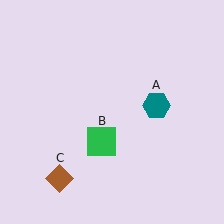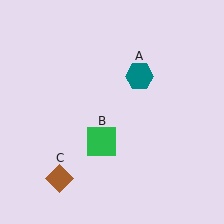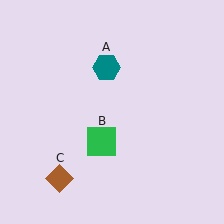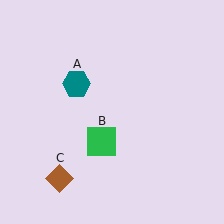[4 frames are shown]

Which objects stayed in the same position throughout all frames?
Green square (object B) and brown diamond (object C) remained stationary.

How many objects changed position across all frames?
1 object changed position: teal hexagon (object A).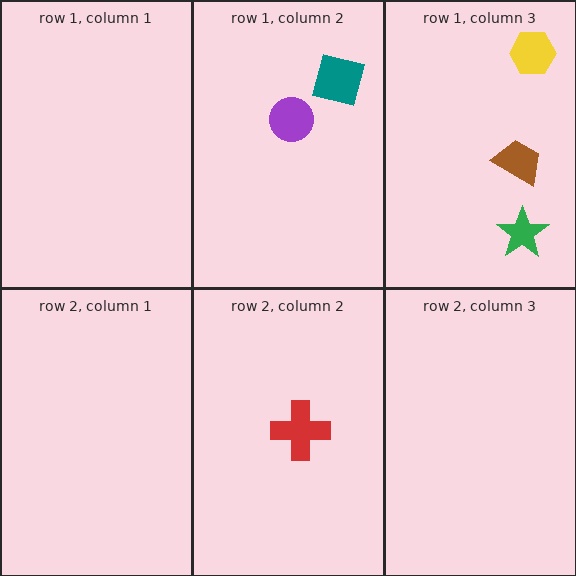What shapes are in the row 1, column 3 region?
The yellow hexagon, the brown trapezoid, the green star.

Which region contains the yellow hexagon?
The row 1, column 3 region.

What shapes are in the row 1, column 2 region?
The purple circle, the teal square.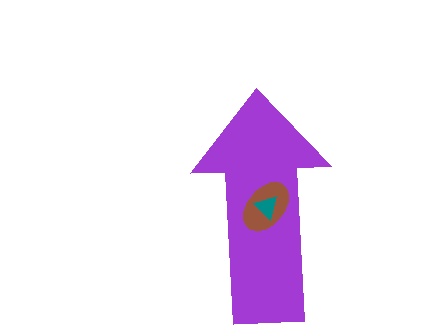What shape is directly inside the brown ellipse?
The teal triangle.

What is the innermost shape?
The teal triangle.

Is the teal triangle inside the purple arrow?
Yes.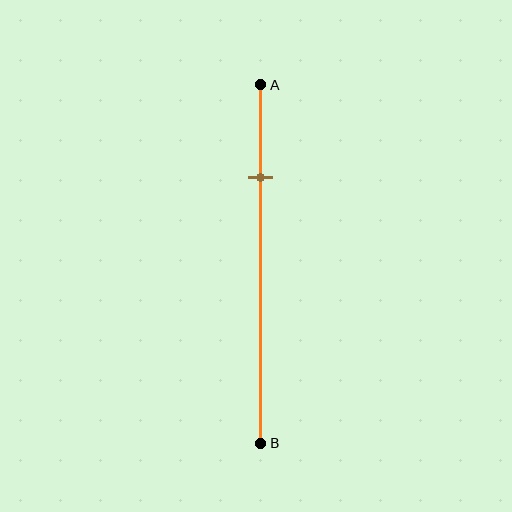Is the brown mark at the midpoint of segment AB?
No, the mark is at about 25% from A, not at the 50% midpoint.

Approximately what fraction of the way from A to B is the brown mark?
The brown mark is approximately 25% of the way from A to B.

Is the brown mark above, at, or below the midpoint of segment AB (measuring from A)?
The brown mark is above the midpoint of segment AB.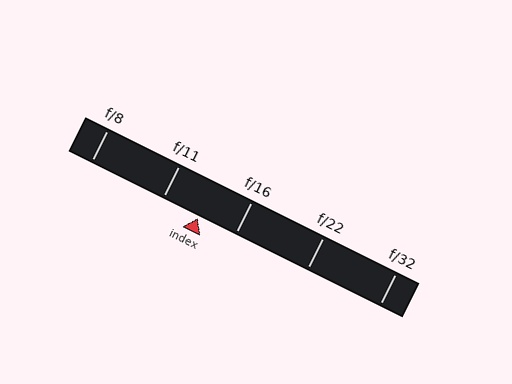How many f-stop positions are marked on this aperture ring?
There are 5 f-stop positions marked.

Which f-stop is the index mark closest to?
The index mark is closest to f/11.